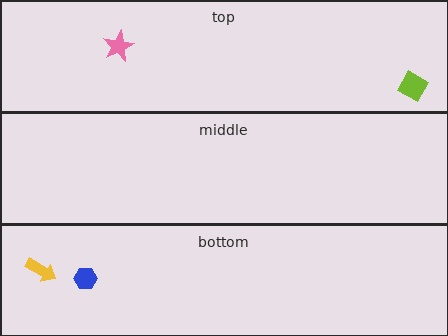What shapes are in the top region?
The pink star, the lime square.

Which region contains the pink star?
The top region.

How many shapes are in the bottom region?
2.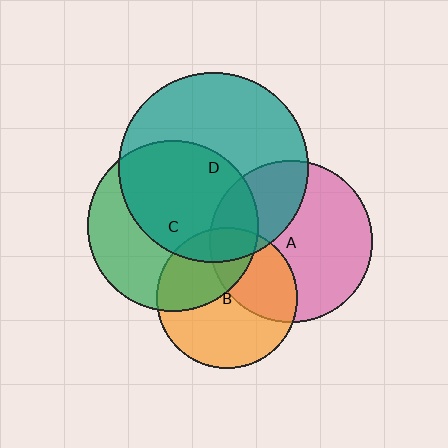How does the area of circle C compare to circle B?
Approximately 1.5 times.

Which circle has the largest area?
Circle D (teal).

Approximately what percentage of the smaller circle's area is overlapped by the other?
Approximately 55%.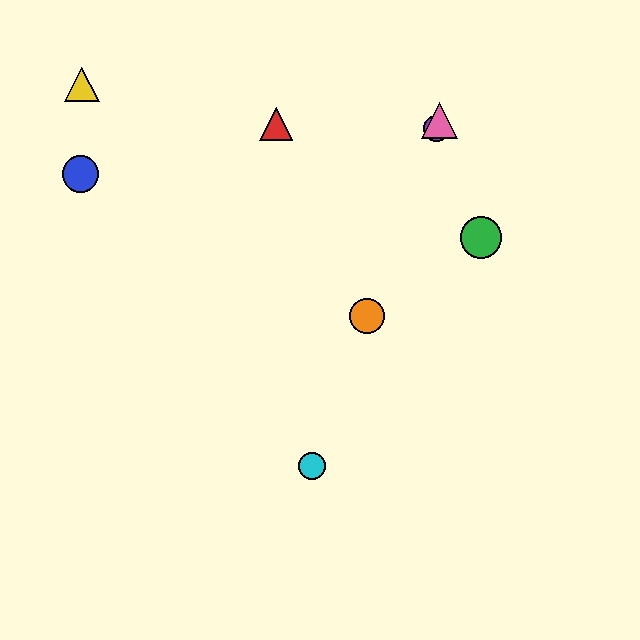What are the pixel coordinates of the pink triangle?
The pink triangle is at (439, 120).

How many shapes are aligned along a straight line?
4 shapes (the purple circle, the orange circle, the cyan circle, the pink triangle) are aligned along a straight line.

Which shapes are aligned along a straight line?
The purple circle, the orange circle, the cyan circle, the pink triangle are aligned along a straight line.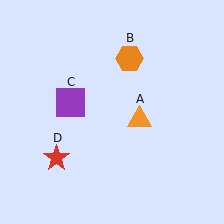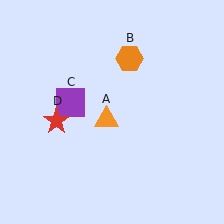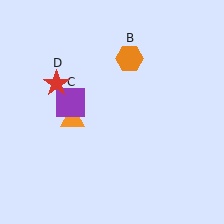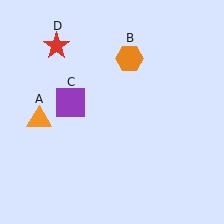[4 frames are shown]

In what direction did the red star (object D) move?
The red star (object D) moved up.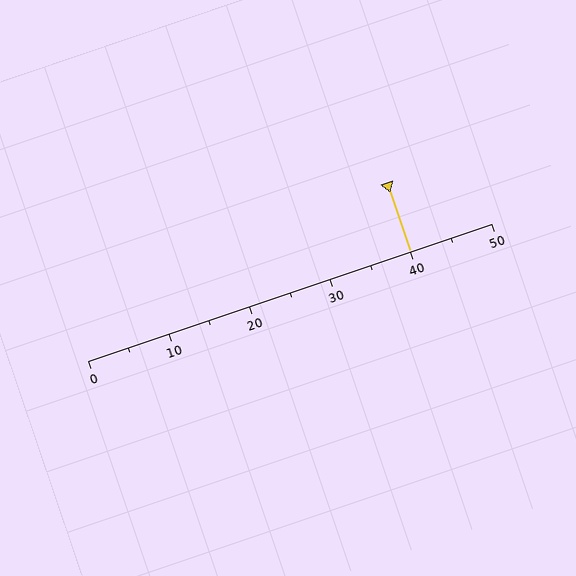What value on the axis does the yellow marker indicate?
The marker indicates approximately 40.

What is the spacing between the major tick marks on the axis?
The major ticks are spaced 10 apart.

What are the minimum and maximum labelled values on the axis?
The axis runs from 0 to 50.